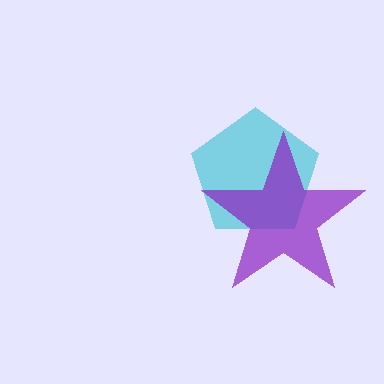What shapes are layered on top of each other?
The layered shapes are: a cyan pentagon, a purple star.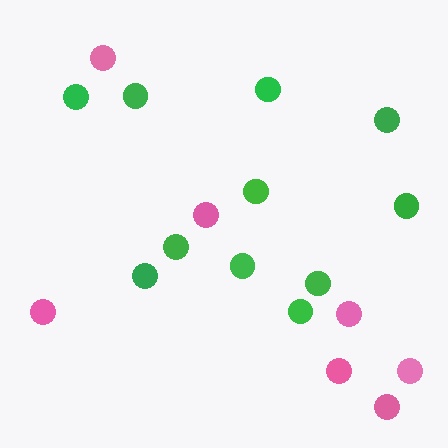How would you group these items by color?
There are 2 groups: one group of pink circles (7) and one group of green circles (11).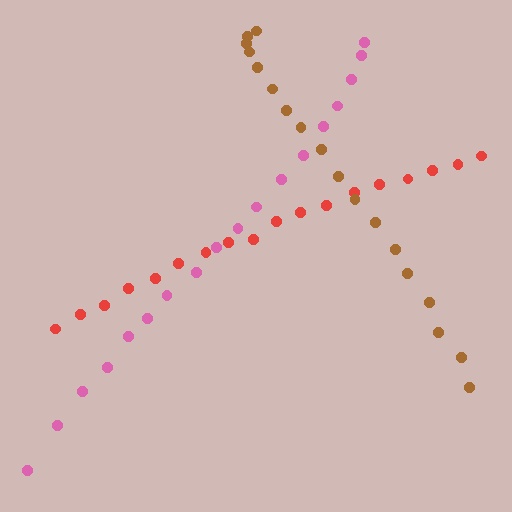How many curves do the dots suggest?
There are 3 distinct paths.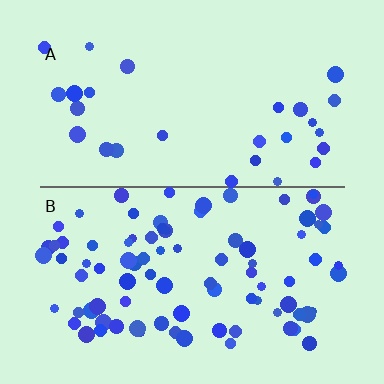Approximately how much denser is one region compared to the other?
Approximately 3.2× — region B over region A.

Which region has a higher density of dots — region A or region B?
B (the bottom).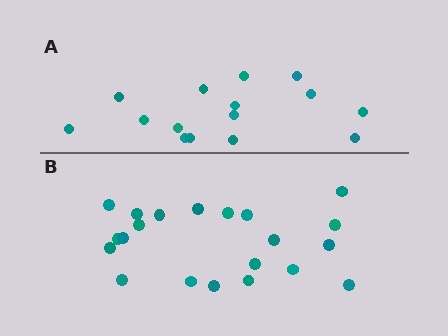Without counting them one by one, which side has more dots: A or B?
Region B (the bottom region) has more dots.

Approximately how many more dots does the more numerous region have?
Region B has about 6 more dots than region A.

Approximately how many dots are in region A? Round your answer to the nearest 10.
About 20 dots. (The exact count is 15, which rounds to 20.)